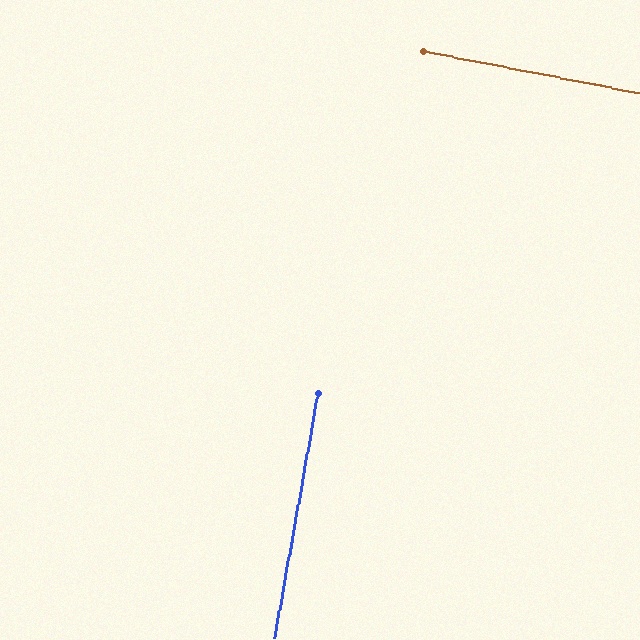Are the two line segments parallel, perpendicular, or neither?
Perpendicular — they meet at approximately 89°.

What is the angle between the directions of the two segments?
Approximately 89 degrees.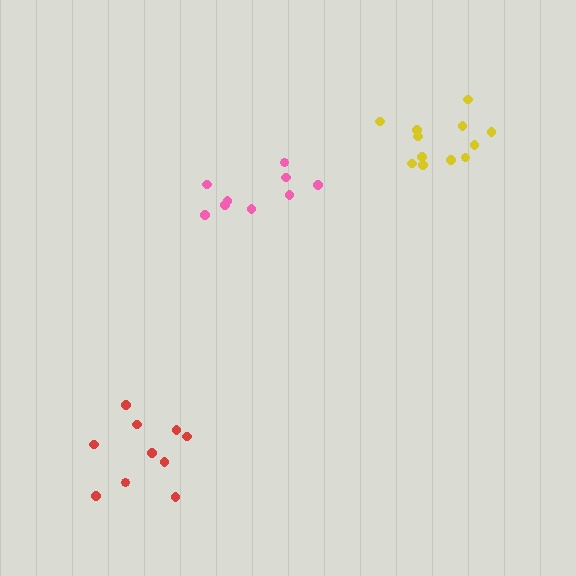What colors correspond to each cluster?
The clusters are colored: pink, yellow, red.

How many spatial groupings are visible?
There are 3 spatial groupings.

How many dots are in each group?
Group 1: 9 dots, Group 2: 12 dots, Group 3: 10 dots (31 total).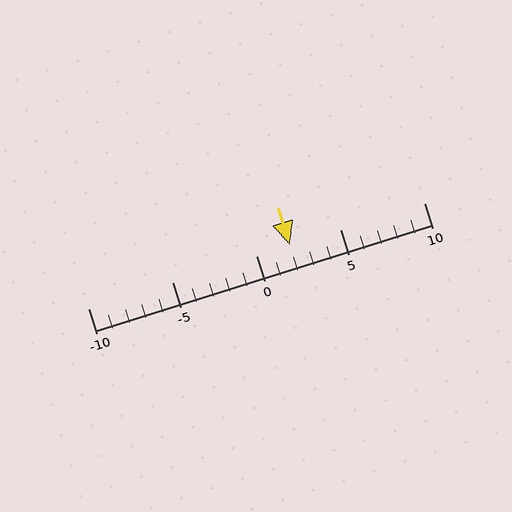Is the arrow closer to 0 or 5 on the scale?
The arrow is closer to 0.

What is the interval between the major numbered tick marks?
The major tick marks are spaced 5 units apart.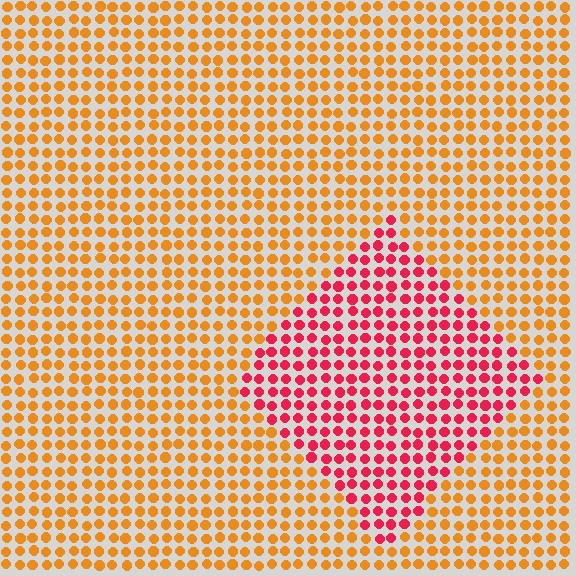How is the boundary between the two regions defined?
The boundary is defined purely by a slight shift in hue (about 47 degrees). Spacing, size, and orientation are identical on both sides.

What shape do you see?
I see a diamond.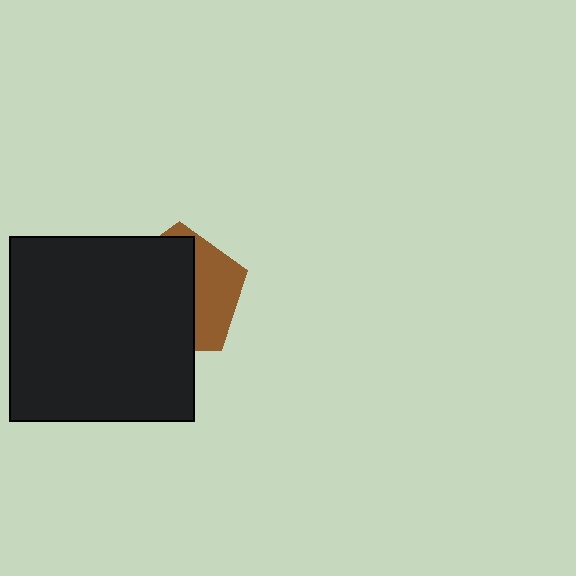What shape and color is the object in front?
The object in front is a black square.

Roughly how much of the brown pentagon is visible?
A small part of it is visible (roughly 36%).